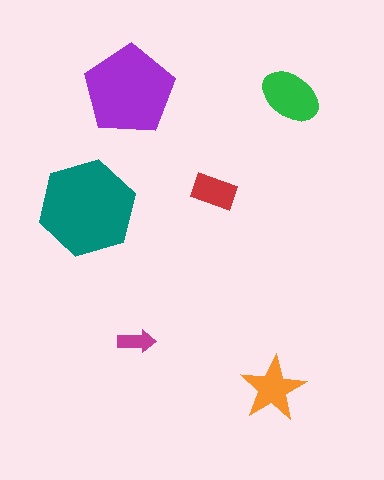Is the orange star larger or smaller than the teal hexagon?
Smaller.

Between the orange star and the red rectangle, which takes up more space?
The orange star.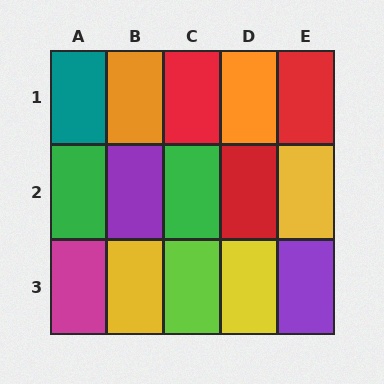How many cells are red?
3 cells are red.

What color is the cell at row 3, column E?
Purple.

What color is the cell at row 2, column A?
Green.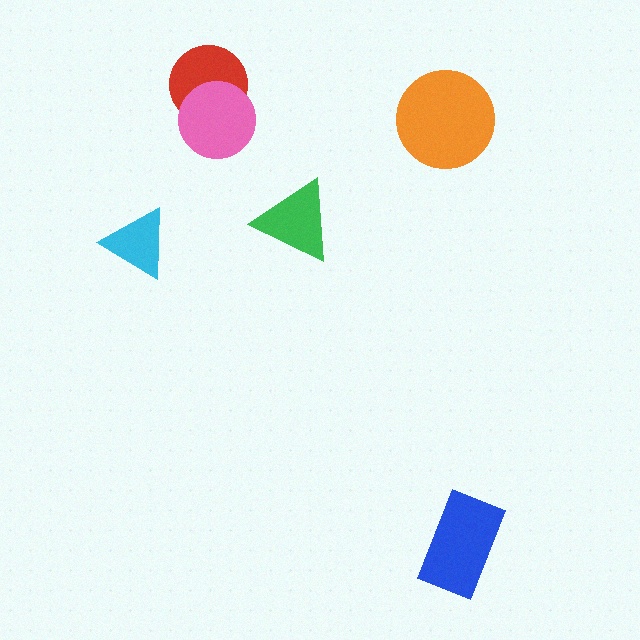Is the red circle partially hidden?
Yes, it is partially covered by another shape.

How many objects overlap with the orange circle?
0 objects overlap with the orange circle.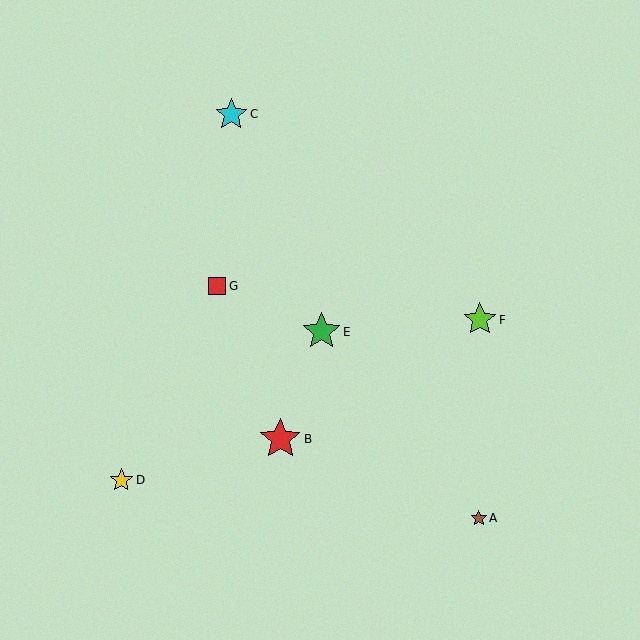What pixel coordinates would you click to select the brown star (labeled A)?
Click at (479, 518) to select the brown star A.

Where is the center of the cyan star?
The center of the cyan star is at (231, 114).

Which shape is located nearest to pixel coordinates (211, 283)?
The red square (labeled G) at (217, 286) is nearest to that location.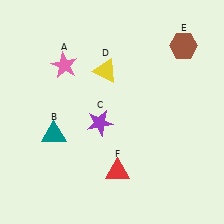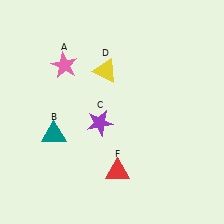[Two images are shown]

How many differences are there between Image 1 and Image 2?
There is 1 difference between the two images.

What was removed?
The brown hexagon (E) was removed in Image 2.